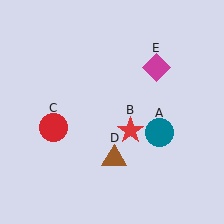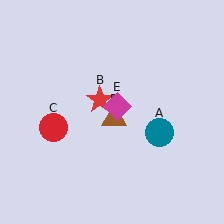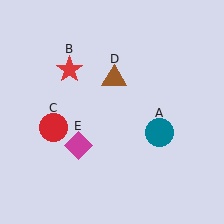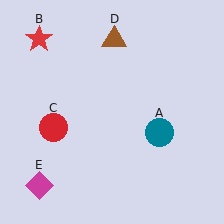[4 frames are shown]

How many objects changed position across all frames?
3 objects changed position: red star (object B), brown triangle (object D), magenta diamond (object E).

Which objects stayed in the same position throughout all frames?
Teal circle (object A) and red circle (object C) remained stationary.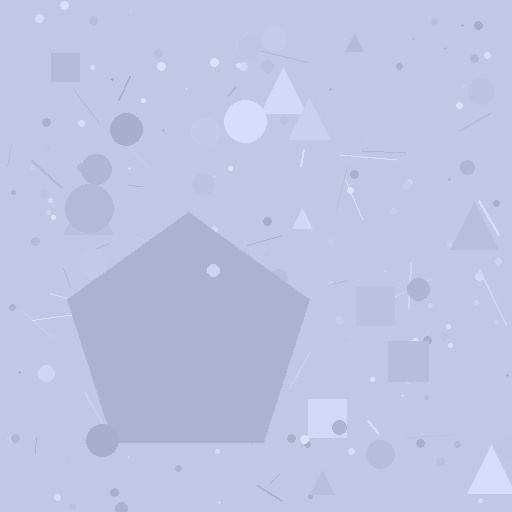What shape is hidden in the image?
A pentagon is hidden in the image.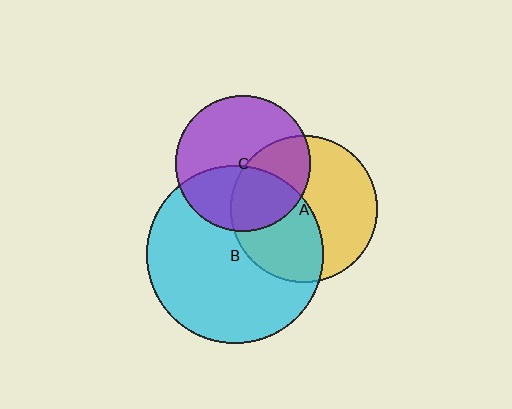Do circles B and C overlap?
Yes.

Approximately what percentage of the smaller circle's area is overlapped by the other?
Approximately 40%.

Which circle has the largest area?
Circle B (cyan).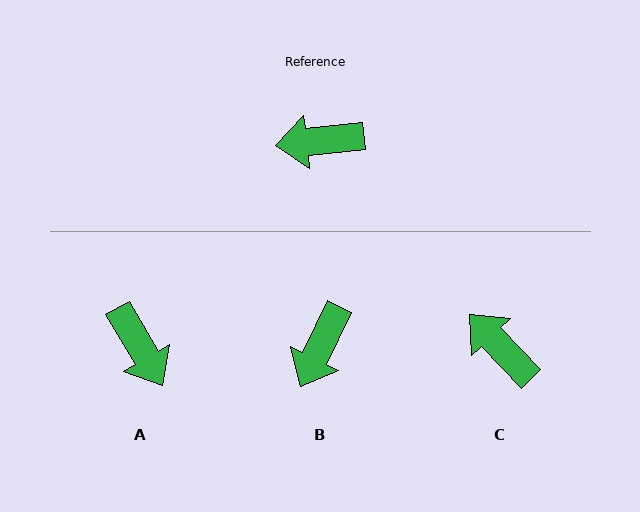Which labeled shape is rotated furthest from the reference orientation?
A, about 114 degrees away.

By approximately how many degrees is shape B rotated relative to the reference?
Approximately 58 degrees counter-clockwise.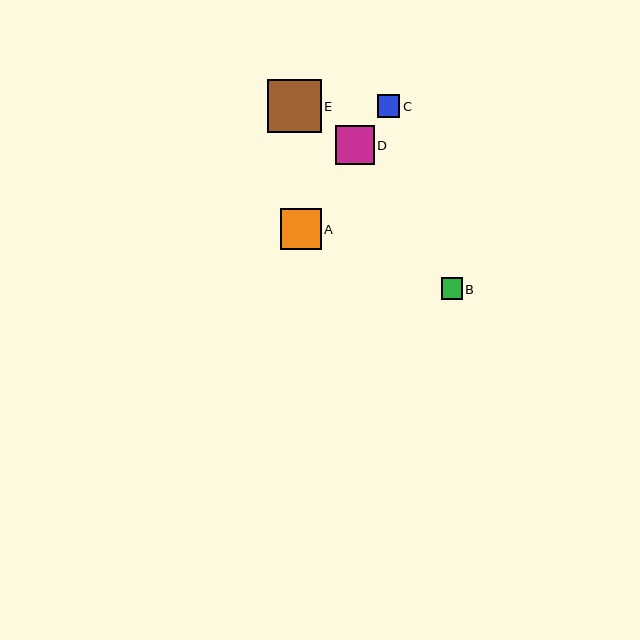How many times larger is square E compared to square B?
Square E is approximately 2.5 times the size of square B.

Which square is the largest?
Square E is the largest with a size of approximately 53 pixels.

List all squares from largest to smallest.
From largest to smallest: E, A, D, C, B.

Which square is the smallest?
Square B is the smallest with a size of approximately 21 pixels.